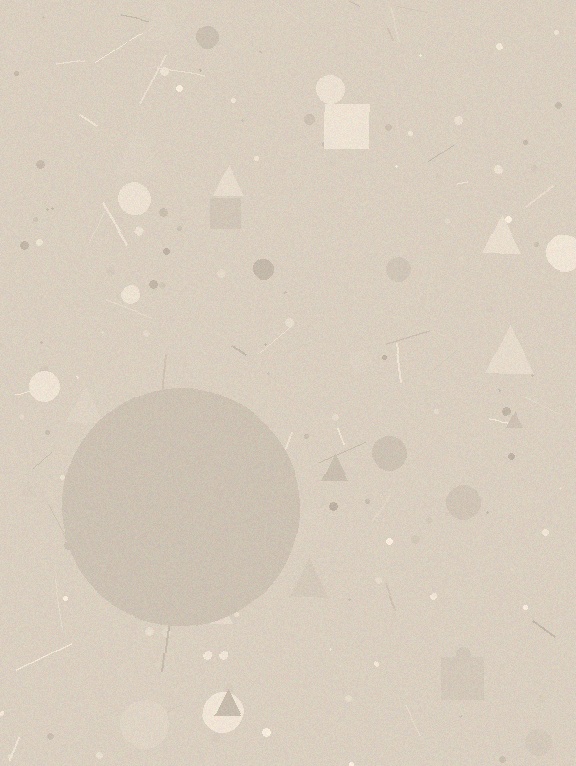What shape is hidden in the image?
A circle is hidden in the image.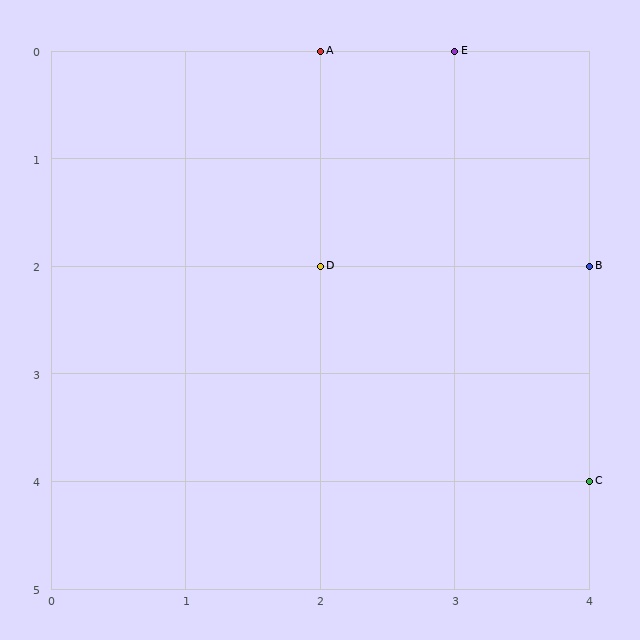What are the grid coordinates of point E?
Point E is at grid coordinates (3, 0).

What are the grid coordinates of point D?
Point D is at grid coordinates (2, 2).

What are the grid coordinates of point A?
Point A is at grid coordinates (2, 0).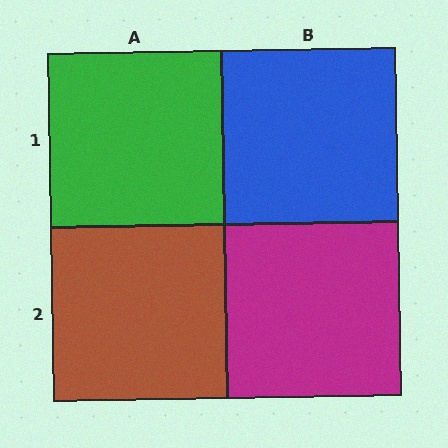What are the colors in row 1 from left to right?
Green, blue.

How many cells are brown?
1 cell is brown.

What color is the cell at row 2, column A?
Brown.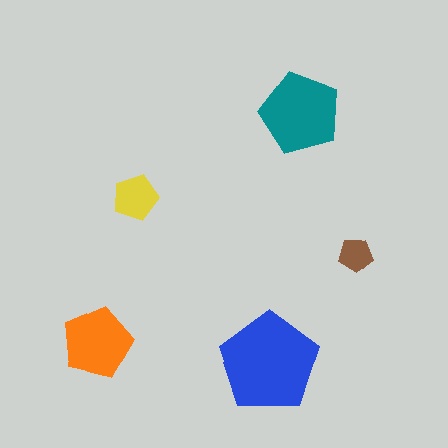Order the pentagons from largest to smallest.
the blue one, the teal one, the orange one, the yellow one, the brown one.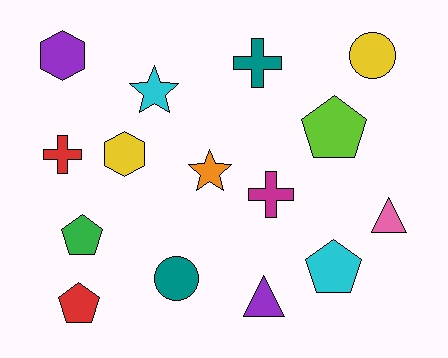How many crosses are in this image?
There are 3 crosses.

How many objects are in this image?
There are 15 objects.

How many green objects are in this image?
There is 1 green object.